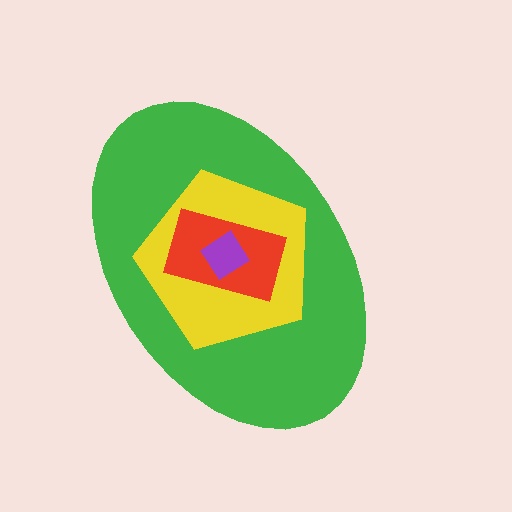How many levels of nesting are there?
4.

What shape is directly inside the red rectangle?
The purple diamond.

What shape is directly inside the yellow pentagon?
The red rectangle.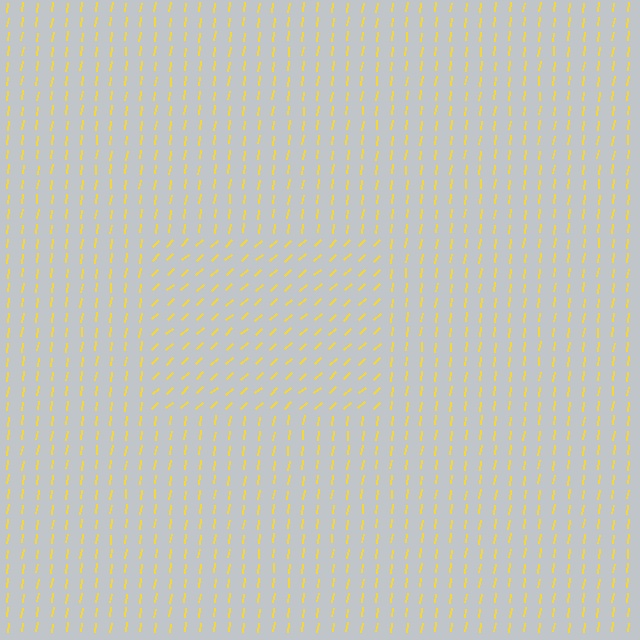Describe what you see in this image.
The image is filled with small yellow line segments. A rectangle region in the image has lines oriented differently from the surrounding lines, creating a visible texture boundary.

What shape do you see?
I see a rectangle.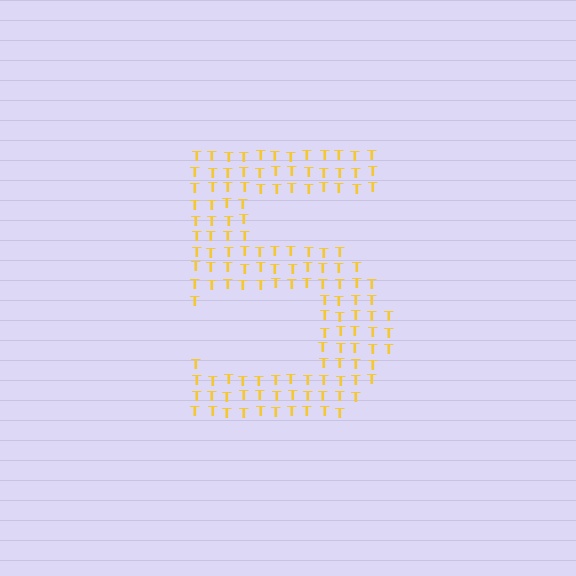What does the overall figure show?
The overall figure shows the digit 5.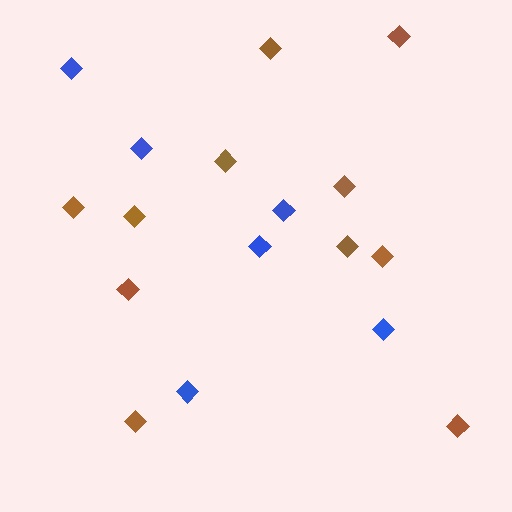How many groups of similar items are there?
There are 2 groups: one group of blue diamonds (6) and one group of brown diamonds (11).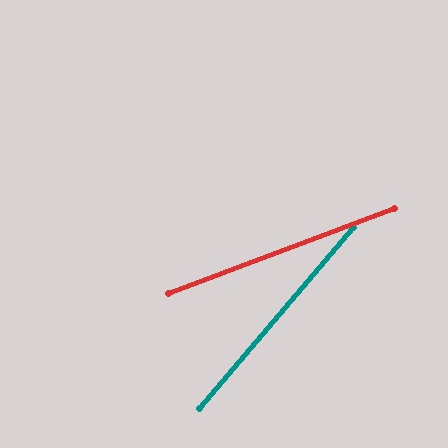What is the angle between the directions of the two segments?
Approximately 29 degrees.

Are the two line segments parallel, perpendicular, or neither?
Neither parallel nor perpendicular — they differ by about 29°.